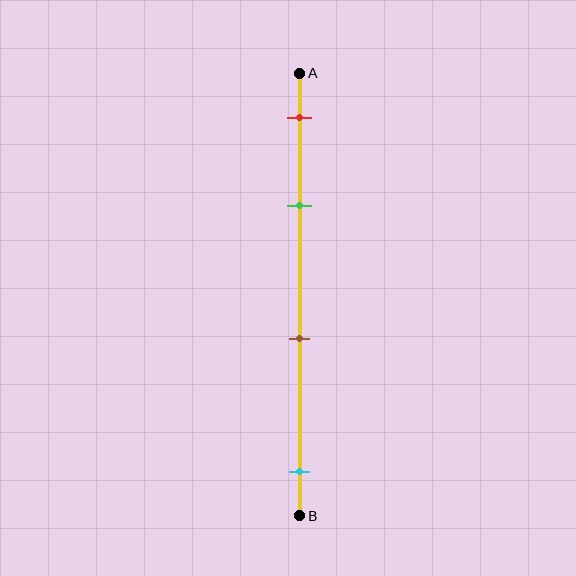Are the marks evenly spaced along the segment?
No, the marks are not evenly spaced.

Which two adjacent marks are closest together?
The red and green marks are the closest adjacent pair.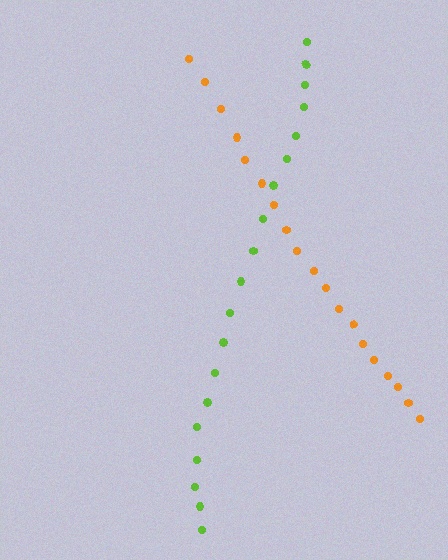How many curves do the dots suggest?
There are 2 distinct paths.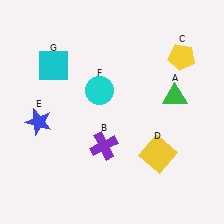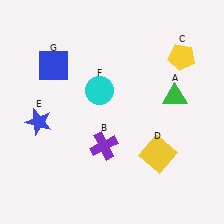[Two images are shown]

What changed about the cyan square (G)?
In Image 1, G is cyan. In Image 2, it changed to blue.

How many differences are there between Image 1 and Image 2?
There is 1 difference between the two images.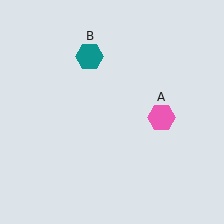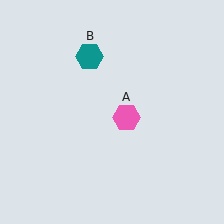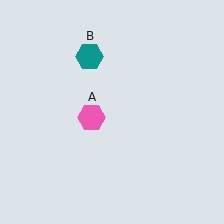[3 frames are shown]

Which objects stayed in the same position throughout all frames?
Teal hexagon (object B) remained stationary.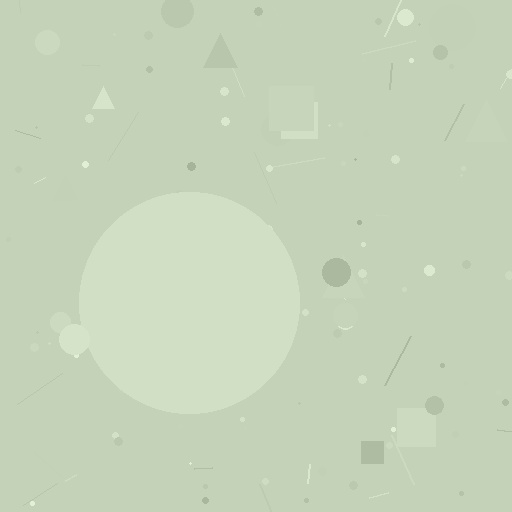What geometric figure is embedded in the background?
A circle is embedded in the background.